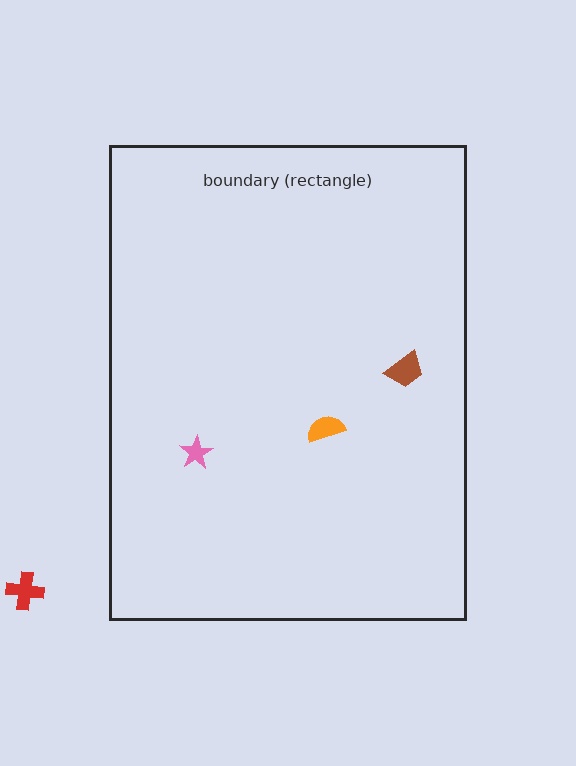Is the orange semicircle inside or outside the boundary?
Inside.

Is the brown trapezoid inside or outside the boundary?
Inside.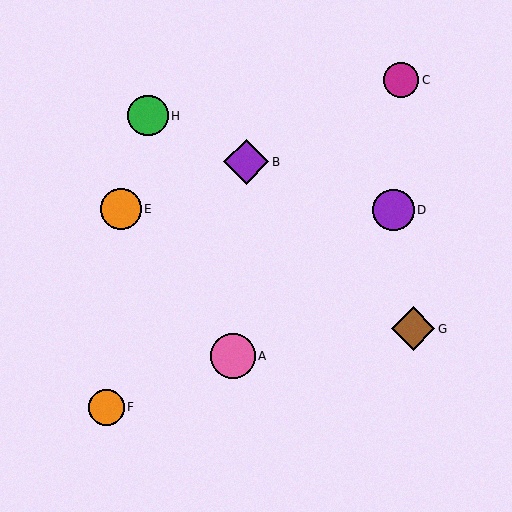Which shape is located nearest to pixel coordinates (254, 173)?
The purple diamond (labeled B) at (246, 162) is nearest to that location.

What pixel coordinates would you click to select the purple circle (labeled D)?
Click at (393, 210) to select the purple circle D.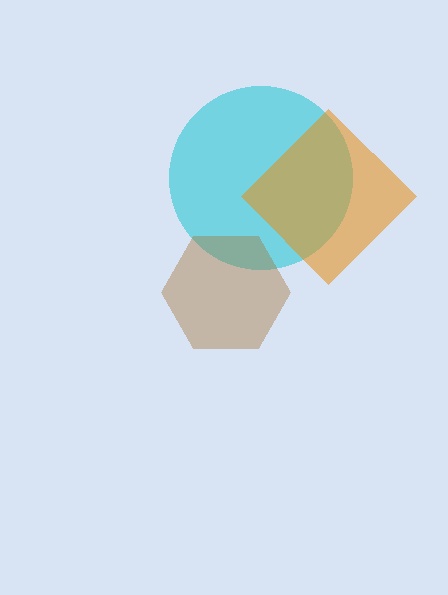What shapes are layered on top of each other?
The layered shapes are: a cyan circle, an orange diamond, a brown hexagon.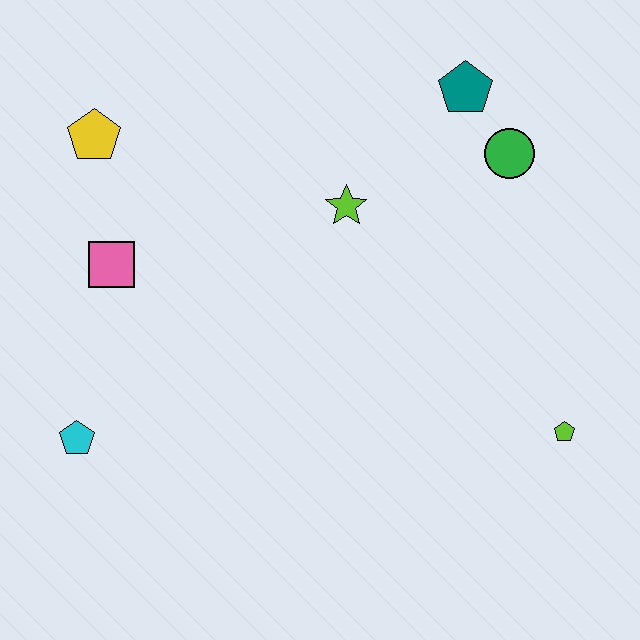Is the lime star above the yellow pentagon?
No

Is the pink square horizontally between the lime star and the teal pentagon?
No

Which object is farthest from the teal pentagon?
The cyan pentagon is farthest from the teal pentagon.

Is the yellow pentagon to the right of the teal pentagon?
No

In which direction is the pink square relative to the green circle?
The pink square is to the left of the green circle.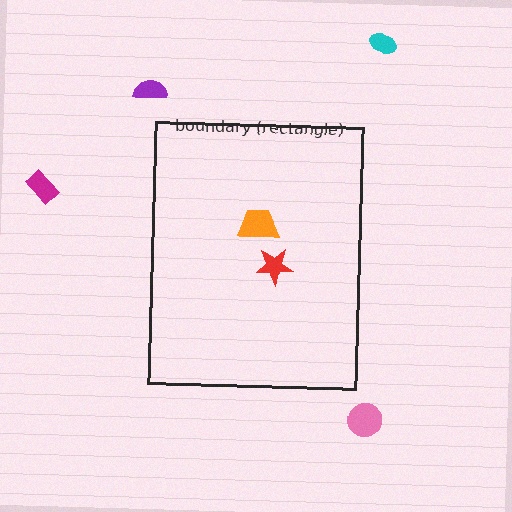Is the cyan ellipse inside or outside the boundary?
Outside.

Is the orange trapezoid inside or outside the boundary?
Inside.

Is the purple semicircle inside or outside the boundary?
Outside.